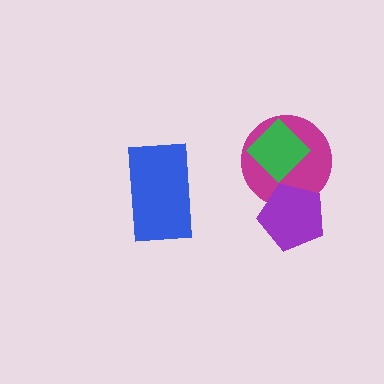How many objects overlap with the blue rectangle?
0 objects overlap with the blue rectangle.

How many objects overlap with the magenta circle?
2 objects overlap with the magenta circle.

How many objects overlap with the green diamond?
1 object overlaps with the green diamond.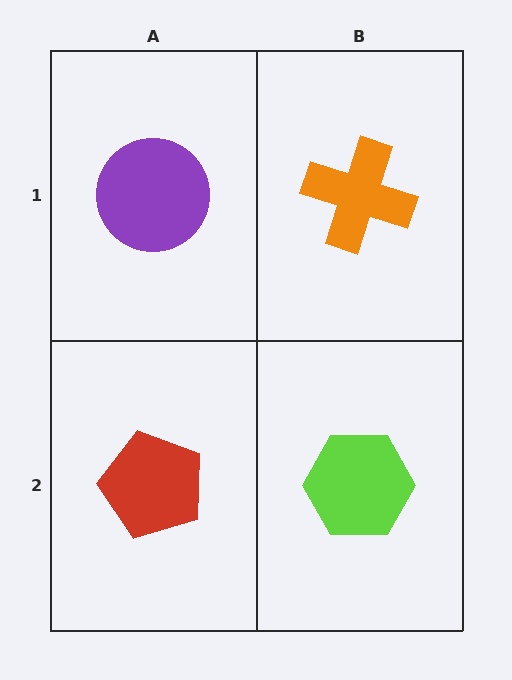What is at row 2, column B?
A lime hexagon.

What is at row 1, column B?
An orange cross.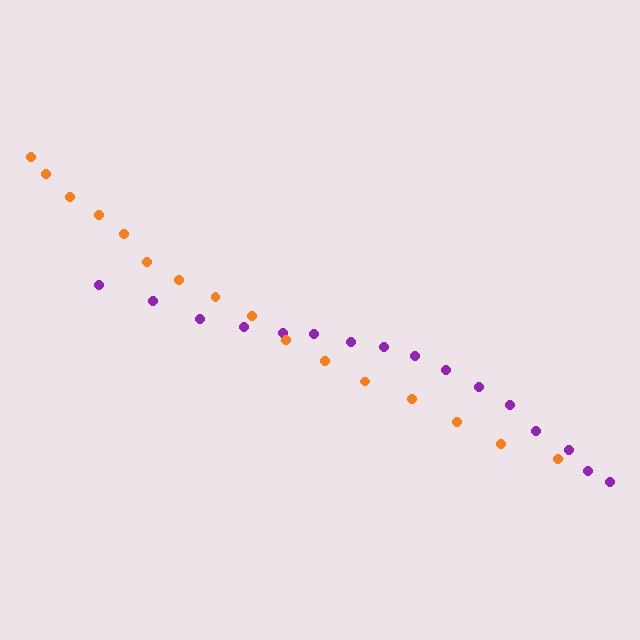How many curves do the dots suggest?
There are 2 distinct paths.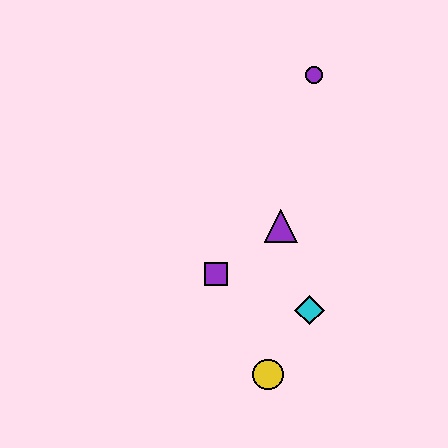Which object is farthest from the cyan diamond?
The purple circle is farthest from the cyan diamond.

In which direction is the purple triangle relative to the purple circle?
The purple triangle is below the purple circle.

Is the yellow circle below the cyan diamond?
Yes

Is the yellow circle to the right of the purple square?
Yes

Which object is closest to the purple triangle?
The purple square is closest to the purple triangle.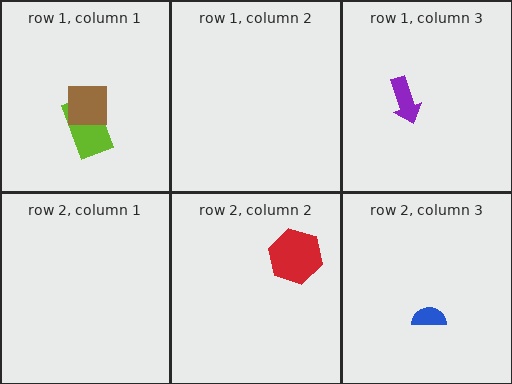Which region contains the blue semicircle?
The row 2, column 3 region.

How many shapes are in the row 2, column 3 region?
1.